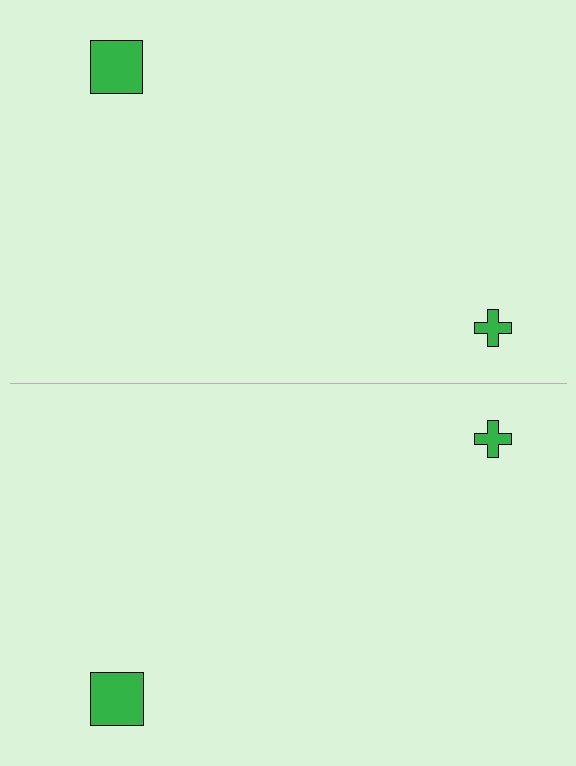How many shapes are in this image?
There are 4 shapes in this image.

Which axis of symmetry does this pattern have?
The pattern has a horizontal axis of symmetry running through the center of the image.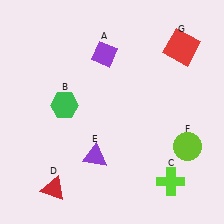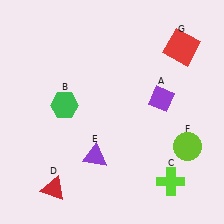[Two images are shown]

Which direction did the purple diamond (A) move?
The purple diamond (A) moved right.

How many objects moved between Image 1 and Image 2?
1 object moved between the two images.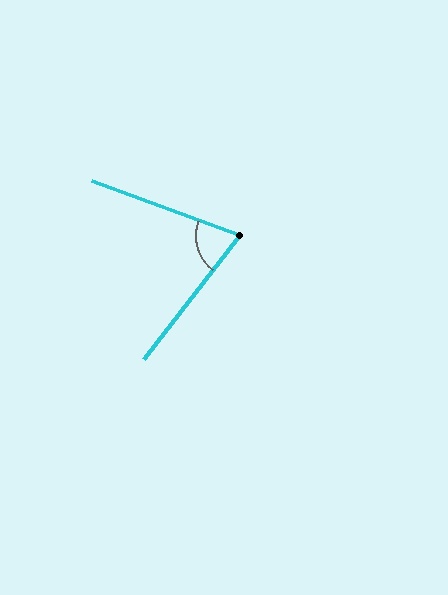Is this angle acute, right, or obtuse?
It is acute.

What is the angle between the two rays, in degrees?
Approximately 73 degrees.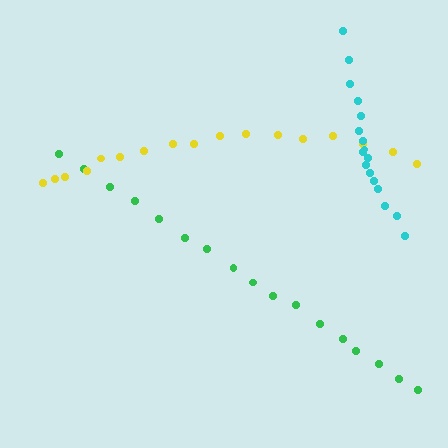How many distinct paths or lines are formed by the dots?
There are 3 distinct paths.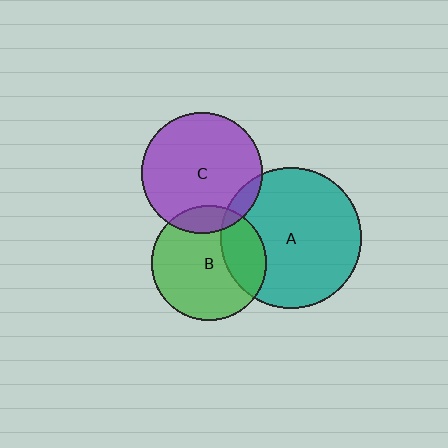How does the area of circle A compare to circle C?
Approximately 1.4 times.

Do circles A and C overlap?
Yes.